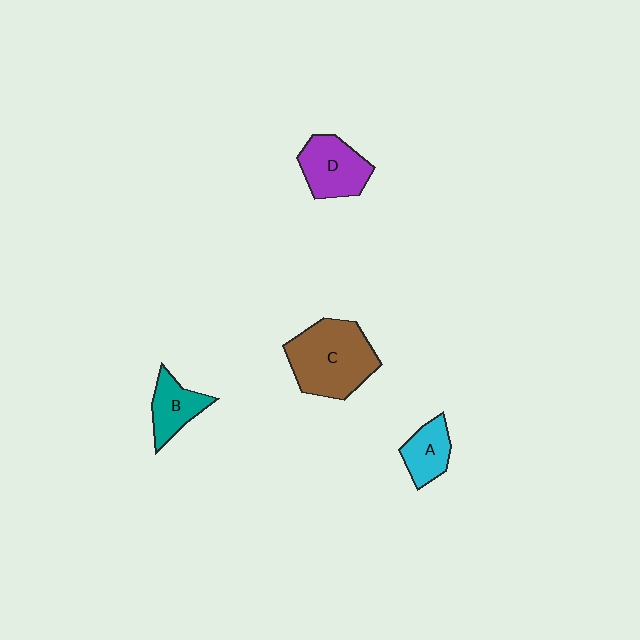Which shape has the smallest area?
Shape A (cyan).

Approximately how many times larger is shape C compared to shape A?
Approximately 2.3 times.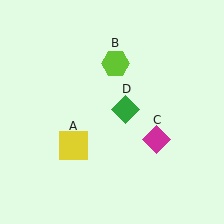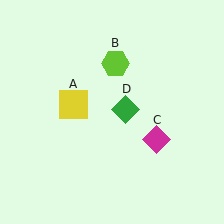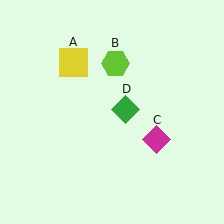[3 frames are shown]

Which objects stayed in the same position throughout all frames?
Lime hexagon (object B) and magenta diamond (object C) and green diamond (object D) remained stationary.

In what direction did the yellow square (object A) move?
The yellow square (object A) moved up.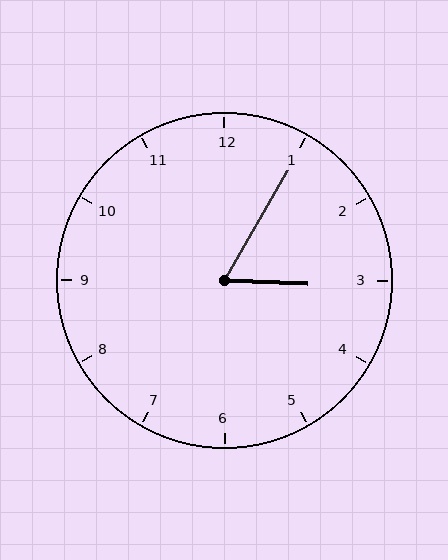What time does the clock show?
3:05.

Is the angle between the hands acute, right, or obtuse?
It is acute.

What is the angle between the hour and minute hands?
Approximately 62 degrees.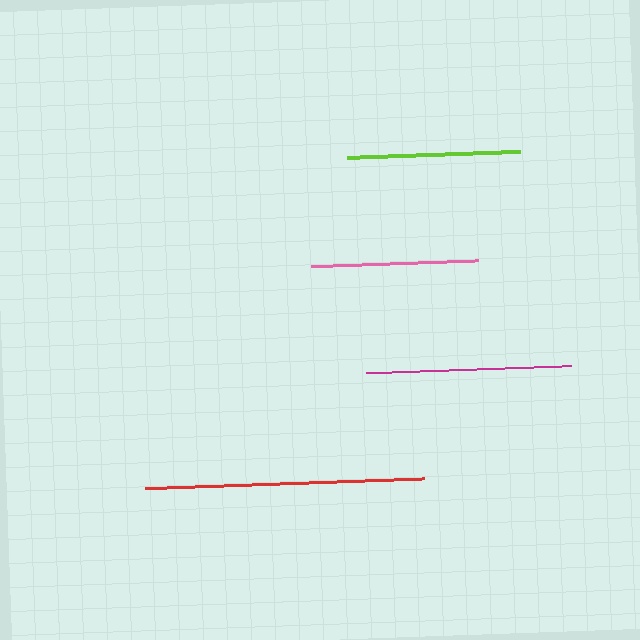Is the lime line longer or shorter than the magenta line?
The magenta line is longer than the lime line.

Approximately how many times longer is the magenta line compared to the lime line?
The magenta line is approximately 1.2 times the length of the lime line.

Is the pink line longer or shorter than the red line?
The red line is longer than the pink line.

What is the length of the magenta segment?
The magenta segment is approximately 205 pixels long.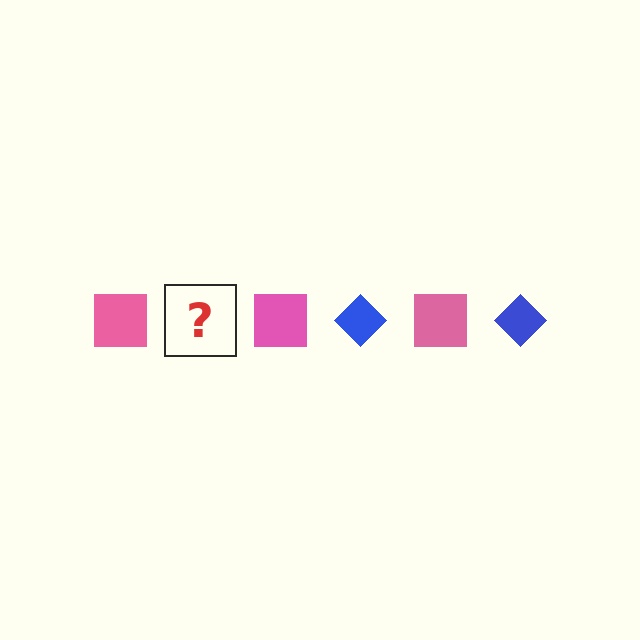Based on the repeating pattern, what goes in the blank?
The blank should be a blue diamond.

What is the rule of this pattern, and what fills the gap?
The rule is that the pattern alternates between pink square and blue diamond. The gap should be filled with a blue diamond.